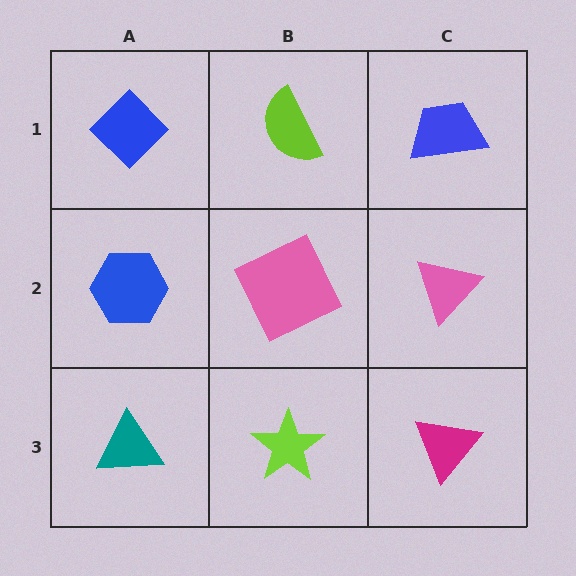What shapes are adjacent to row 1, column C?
A pink triangle (row 2, column C), a lime semicircle (row 1, column B).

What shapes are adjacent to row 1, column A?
A blue hexagon (row 2, column A), a lime semicircle (row 1, column B).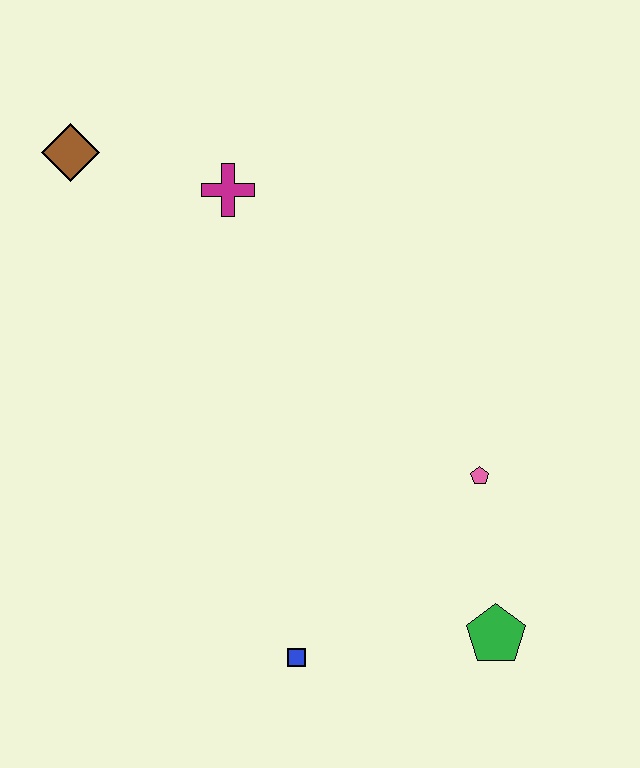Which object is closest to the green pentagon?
The pink pentagon is closest to the green pentagon.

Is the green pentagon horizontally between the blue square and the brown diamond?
No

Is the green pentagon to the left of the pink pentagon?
No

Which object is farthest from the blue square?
The brown diamond is farthest from the blue square.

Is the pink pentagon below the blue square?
No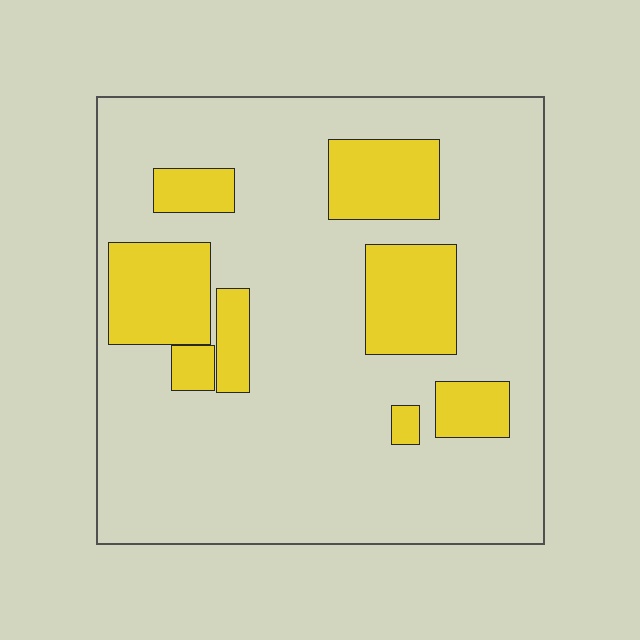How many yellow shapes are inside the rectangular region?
8.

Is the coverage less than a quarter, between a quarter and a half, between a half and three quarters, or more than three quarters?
Less than a quarter.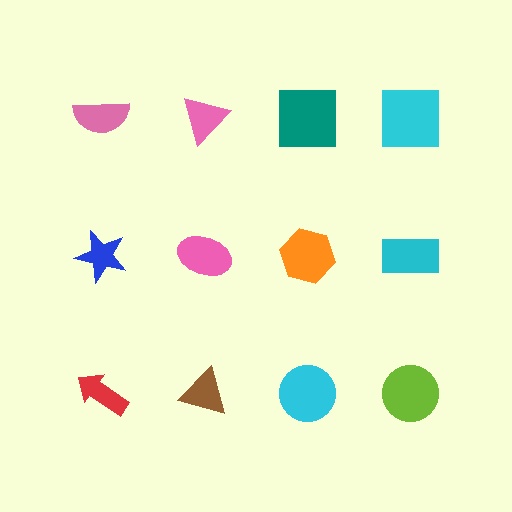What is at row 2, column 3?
An orange hexagon.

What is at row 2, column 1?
A blue star.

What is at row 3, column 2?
A brown triangle.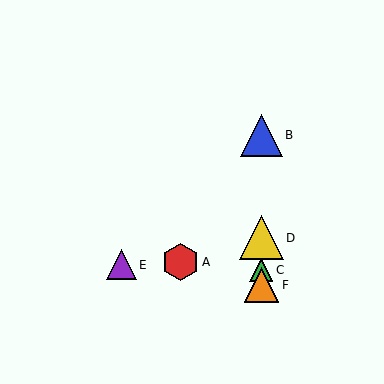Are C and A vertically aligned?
No, C is at x≈261 and A is at x≈180.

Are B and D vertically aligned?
Yes, both are at x≈261.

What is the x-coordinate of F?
Object F is at x≈261.